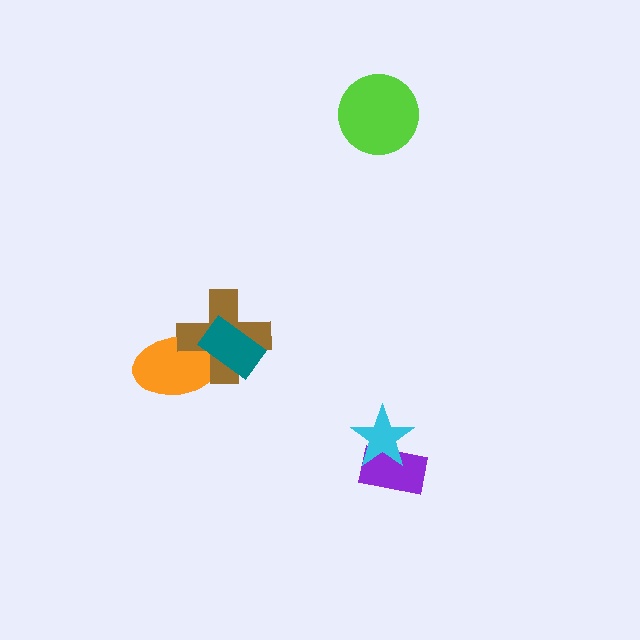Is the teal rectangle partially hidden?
No, no other shape covers it.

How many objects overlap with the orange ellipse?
2 objects overlap with the orange ellipse.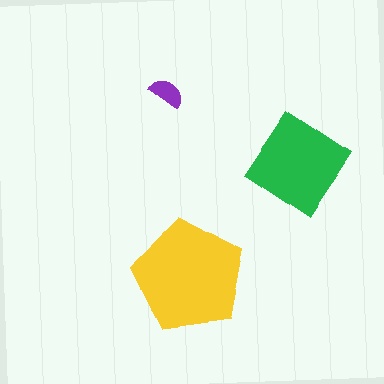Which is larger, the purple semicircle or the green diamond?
The green diamond.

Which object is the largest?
The yellow pentagon.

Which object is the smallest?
The purple semicircle.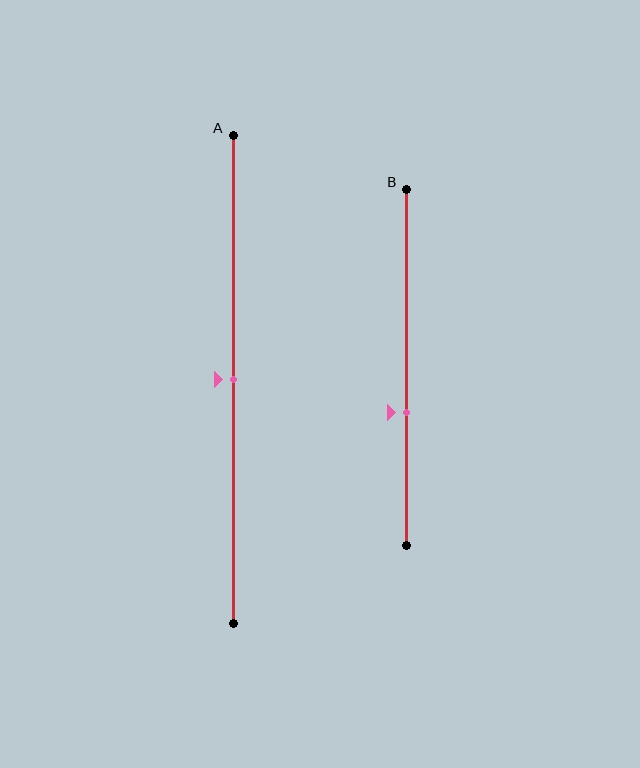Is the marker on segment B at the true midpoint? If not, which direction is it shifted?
No, the marker on segment B is shifted downward by about 13% of the segment length.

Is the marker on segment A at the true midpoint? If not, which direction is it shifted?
Yes, the marker on segment A is at the true midpoint.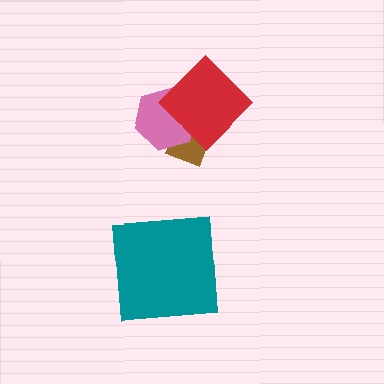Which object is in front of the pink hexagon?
The red diamond is in front of the pink hexagon.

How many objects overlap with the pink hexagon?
2 objects overlap with the pink hexagon.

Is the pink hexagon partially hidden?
Yes, it is partially covered by another shape.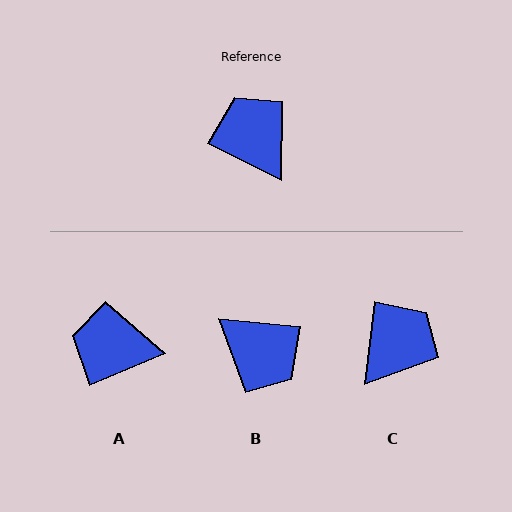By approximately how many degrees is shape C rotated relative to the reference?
Approximately 70 degrees clockwise.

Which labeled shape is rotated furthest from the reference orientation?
B, about 159 degrees away.